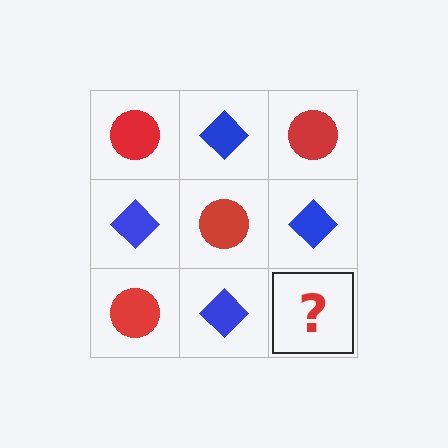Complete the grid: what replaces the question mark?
The question mark should be replaced with a red circle.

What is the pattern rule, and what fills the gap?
The rule is that it alternates red circle and blue diamond in a checkerboard pattern. The gap should be filled with a red circle.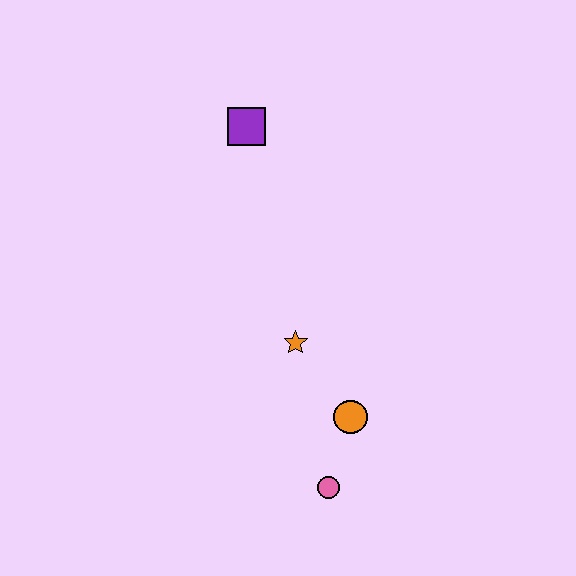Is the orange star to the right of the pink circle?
No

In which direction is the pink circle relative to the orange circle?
The pink circle is below the orange circle.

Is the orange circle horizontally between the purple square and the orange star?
No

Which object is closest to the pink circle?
The orange circle is closest to the pink circle.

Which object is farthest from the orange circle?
The purple square is farthest from the orange circle.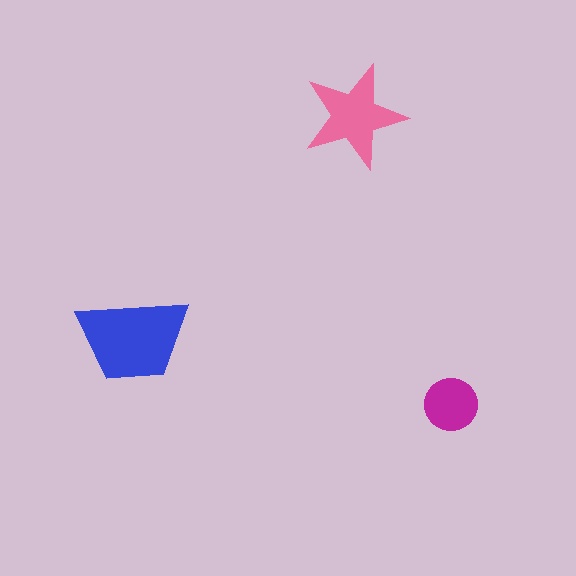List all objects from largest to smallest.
The blue trapezoid, the pink star, the magenta circle.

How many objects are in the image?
There are 3 objects in the image.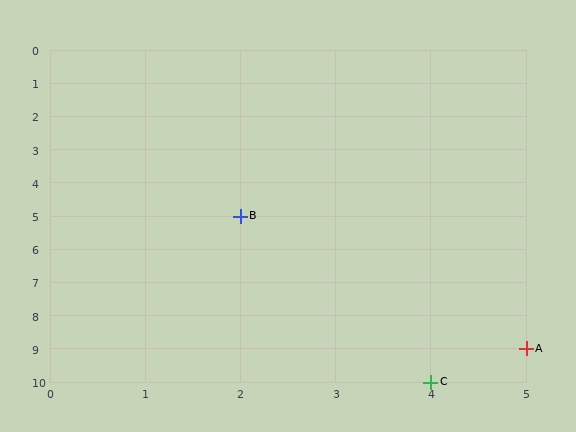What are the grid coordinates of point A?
Point A is at grid coordinates (5, 9).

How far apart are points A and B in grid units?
Points A and B are 3 columns and 4 rows apart (about 5.0 grid units diagonally).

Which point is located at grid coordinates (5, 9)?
Point A is at (5, 9).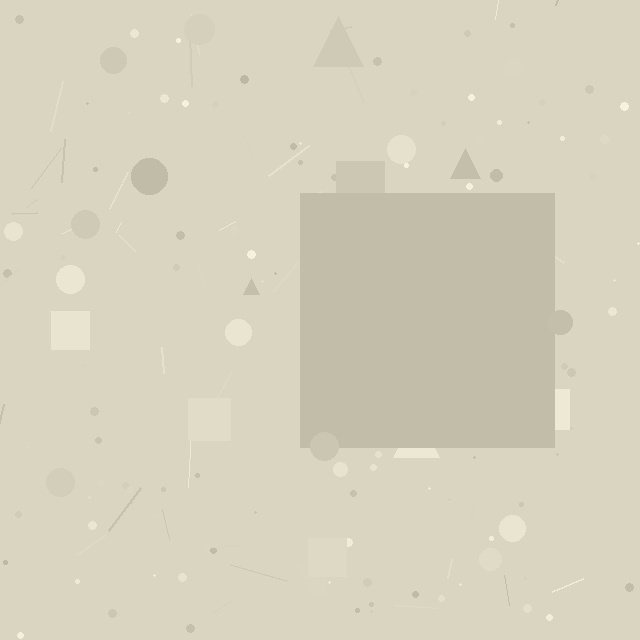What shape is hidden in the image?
A square is hidden in the image.